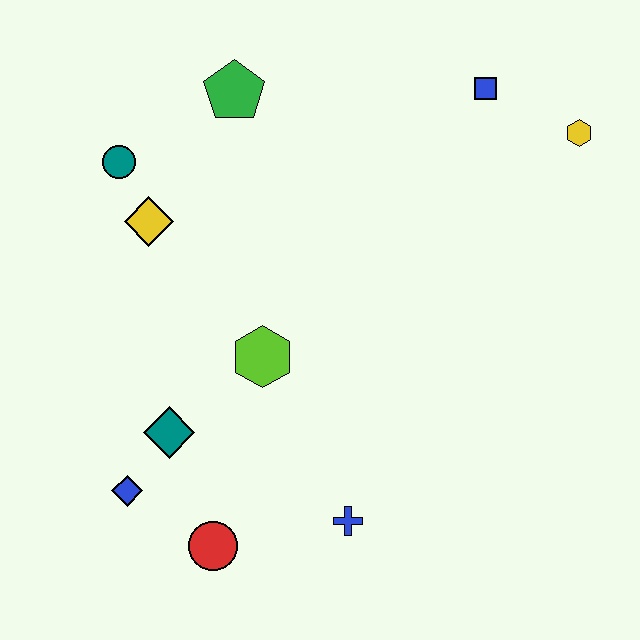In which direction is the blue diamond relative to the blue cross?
The blue diamond is to the left of the blue cross.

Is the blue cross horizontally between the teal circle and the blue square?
Yes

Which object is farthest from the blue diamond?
The yellow hexagon is farthest from the blue diamond.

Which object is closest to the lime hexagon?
The teal diamond is closest to the lime hexagon.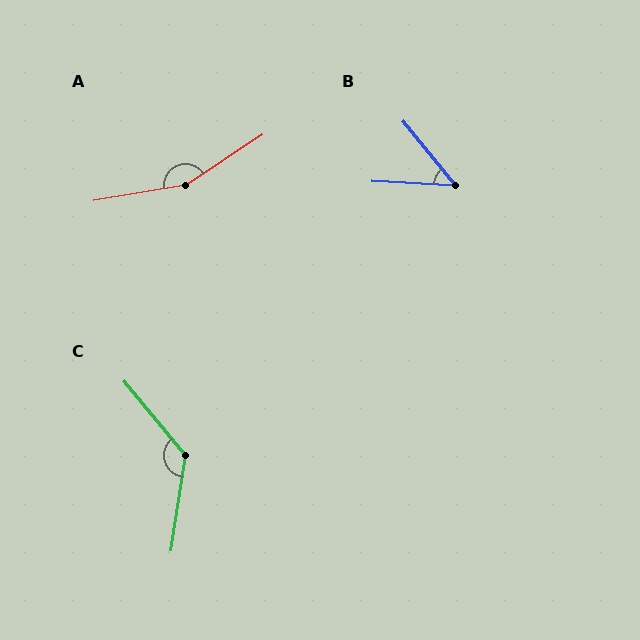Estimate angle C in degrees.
Approximately 132 degrees.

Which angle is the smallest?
B, at approximately 48 degrees.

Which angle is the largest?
A, at approximately 156 degrees.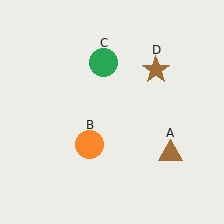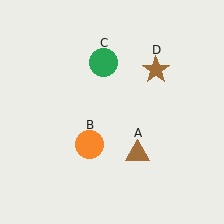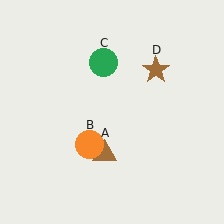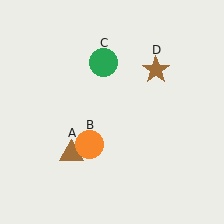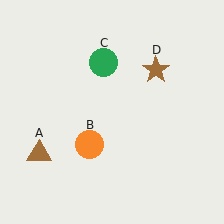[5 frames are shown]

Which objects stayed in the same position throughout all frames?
Orange circle (object B) and green circle (object C) and brown star (object D) remained stationary.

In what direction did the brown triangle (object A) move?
The brown triangle (object A) moved left.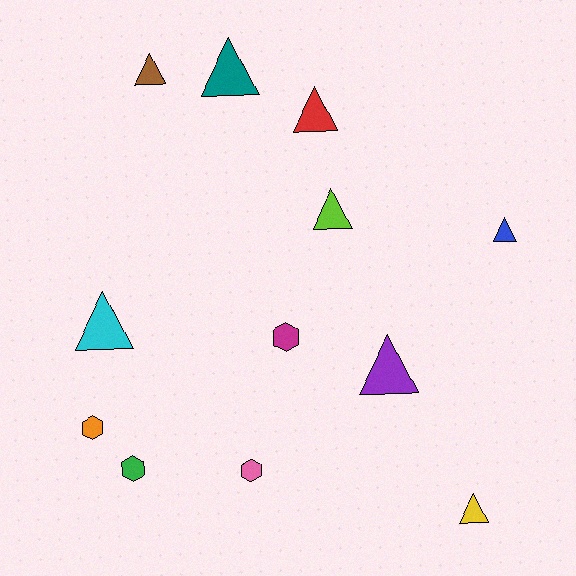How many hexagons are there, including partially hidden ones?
There are 4 hexagons.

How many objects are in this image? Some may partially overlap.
There are 12 objects.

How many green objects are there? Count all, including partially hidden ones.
There is 1 green object.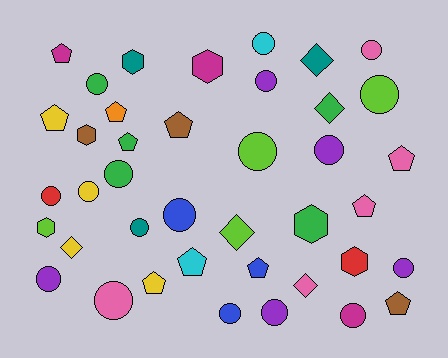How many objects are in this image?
There are 40 objects.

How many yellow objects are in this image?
There are 4 yellow objects.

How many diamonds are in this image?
There are 5 diamonds.